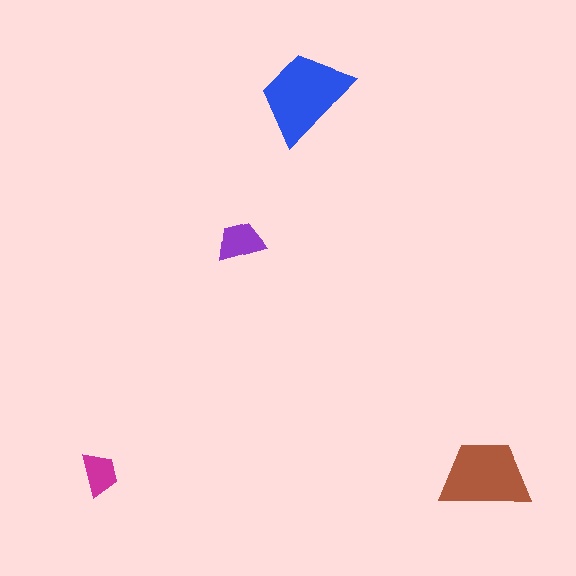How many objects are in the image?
There are 4 objects in the image.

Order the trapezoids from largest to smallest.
the blue one, the brown one, the purple one, the magenta one.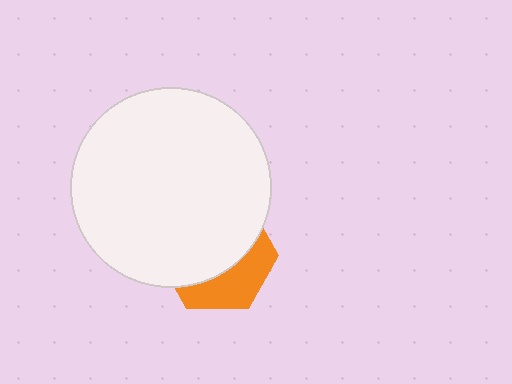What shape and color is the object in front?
The object in front is a white circle.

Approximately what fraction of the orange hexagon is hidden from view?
Roughly 64% of the orange hexagon is hidden behind the white circle.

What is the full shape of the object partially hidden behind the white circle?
The partially hidden object is an orange hexagon.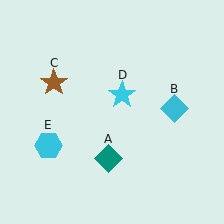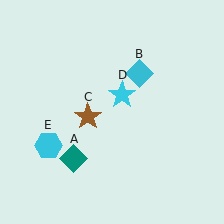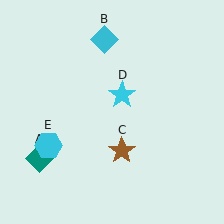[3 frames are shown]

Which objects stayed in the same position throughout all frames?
Cyan star (object D) and cyan hexagon (object E) remained stationary.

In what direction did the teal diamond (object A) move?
The teal diamond (object A) moved left.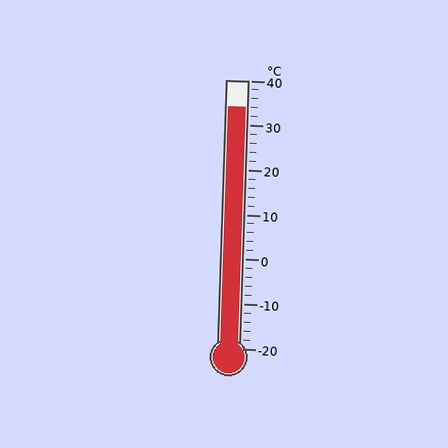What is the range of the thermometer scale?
The thermometer scale ranges from -20°C to 40°C.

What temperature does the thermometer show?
The thermometer shows approximately 34°C.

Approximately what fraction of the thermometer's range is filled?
The thermometer is filled to approximately 90% of its range.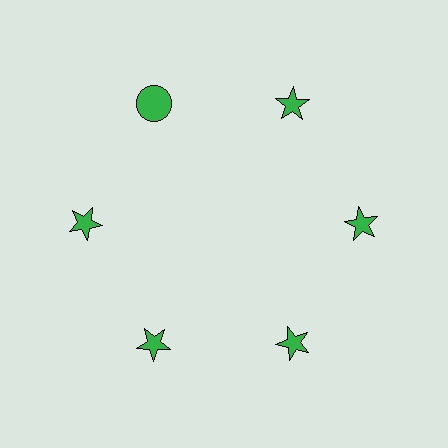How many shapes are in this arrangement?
There are 6 shapes arranged in a ring pattern.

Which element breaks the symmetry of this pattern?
The green circle at roughly the 11 o'clock position breaks the symmetry. All other shapes are green stars.